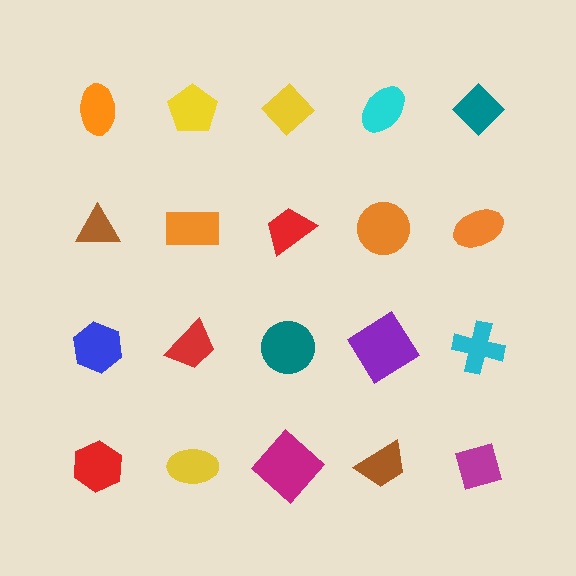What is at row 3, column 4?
A purple diamond.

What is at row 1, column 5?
A teal diamond.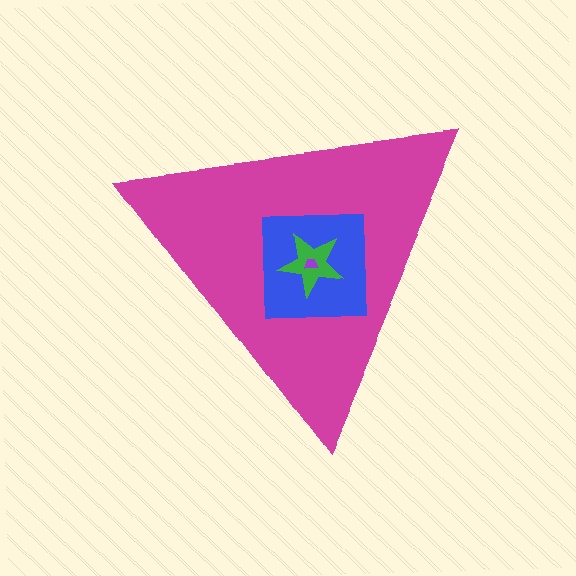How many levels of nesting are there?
4.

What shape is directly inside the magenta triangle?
The blue square.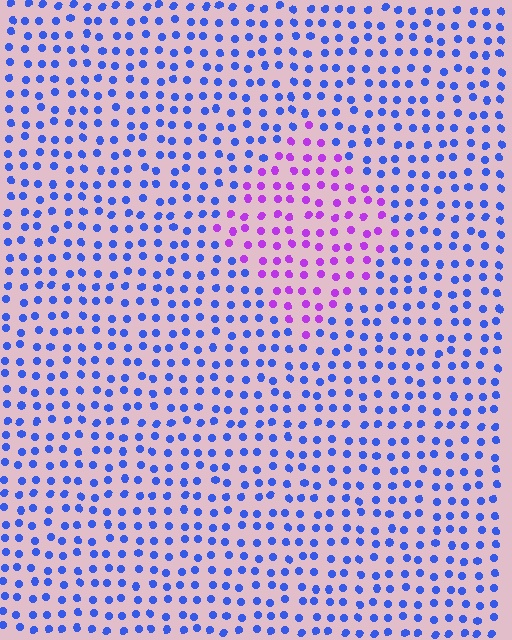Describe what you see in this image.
The image is filled with small blue elements in a uniform arrangement. A diamond-shaped region is visible where the elements are tinted to a slightly different hue, forming a subtle color boundary.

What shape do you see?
I see a diamond.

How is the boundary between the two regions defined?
The boundary is defined purely by a slight shift in hue (about 57 degrees). Spacing, size, and orientation are identical on both sides.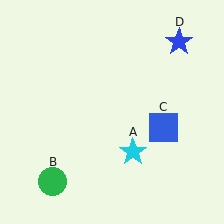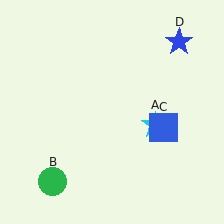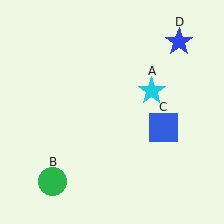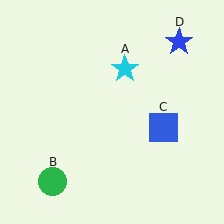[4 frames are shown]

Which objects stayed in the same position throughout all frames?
Green circle (object B) and blue square (object C) and blue star (object D) remained stationary.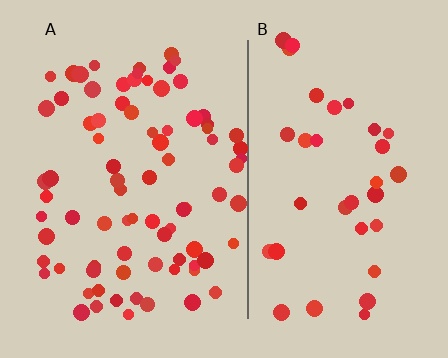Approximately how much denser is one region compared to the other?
Approximately 2.3× — region A over region B.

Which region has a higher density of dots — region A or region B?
A (the left).